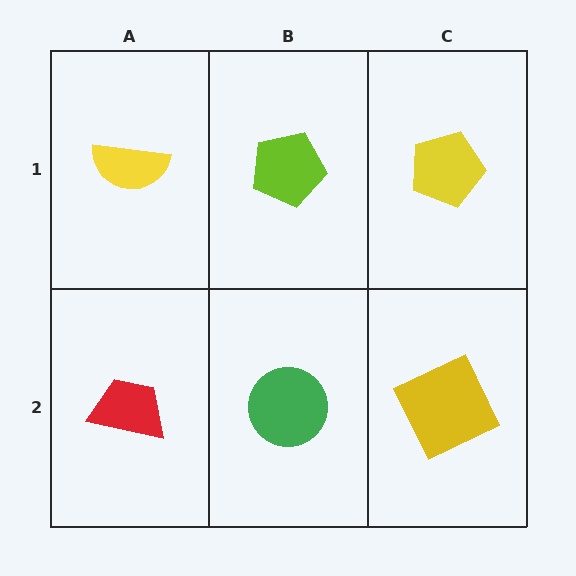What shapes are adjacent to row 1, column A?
A red trapezoid (row 2, column A), a lime pentagon (row 1, column B).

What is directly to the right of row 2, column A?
A green circle.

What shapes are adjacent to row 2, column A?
A yellow semicircle (row 1, column A), a green circle (row 2, column B).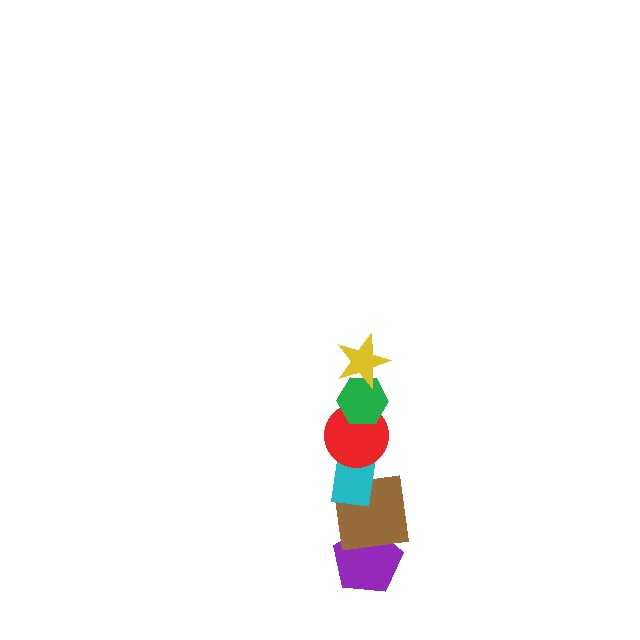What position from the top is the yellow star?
The yellow star is 1st from the top.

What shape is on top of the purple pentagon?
The brown square is on top of the purple pentagon.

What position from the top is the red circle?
The red circle is 3rd from the top.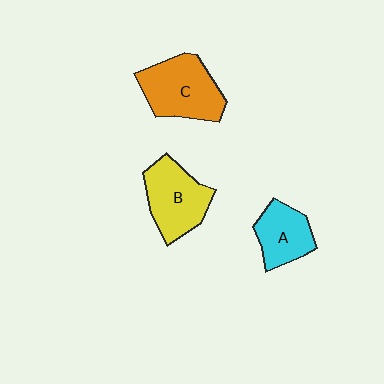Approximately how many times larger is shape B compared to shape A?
Approximately 1.3 times.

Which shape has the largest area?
Shape C (orange).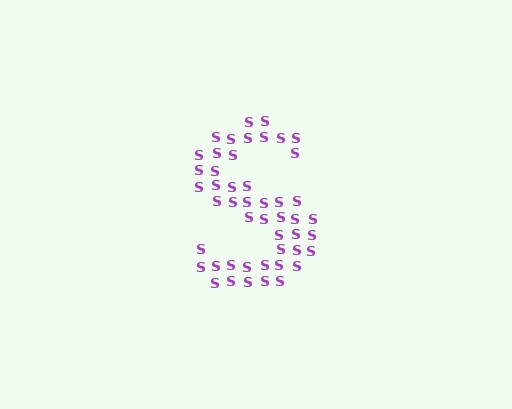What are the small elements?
The small elements are letter S's.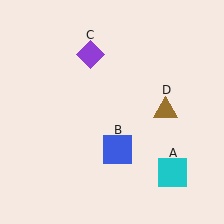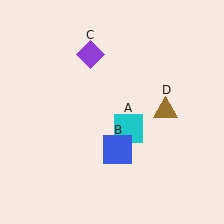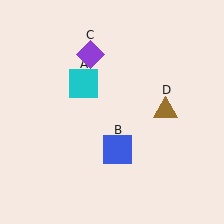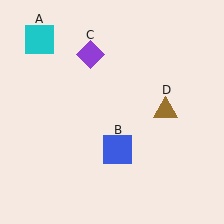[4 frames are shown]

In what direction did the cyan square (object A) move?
The cyan square (object A) moved up and to the left.